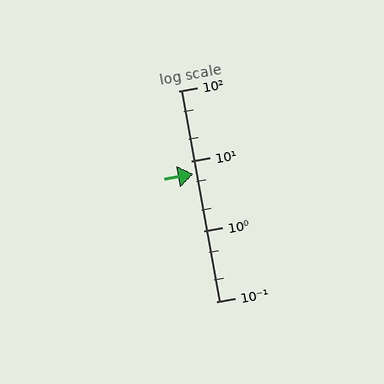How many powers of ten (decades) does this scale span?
The scale spans 3 decades, from 0.1 to 100.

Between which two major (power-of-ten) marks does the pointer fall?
The pointer is between 1 and 10.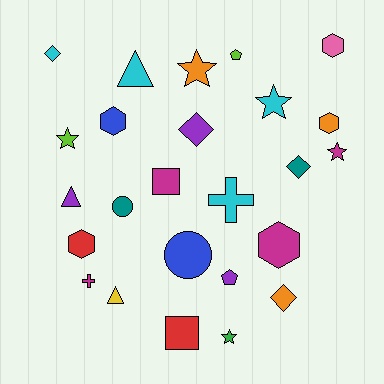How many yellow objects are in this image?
There is 1 yellow object.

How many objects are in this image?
There are 25 objects.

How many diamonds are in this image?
There are 4 diamonds.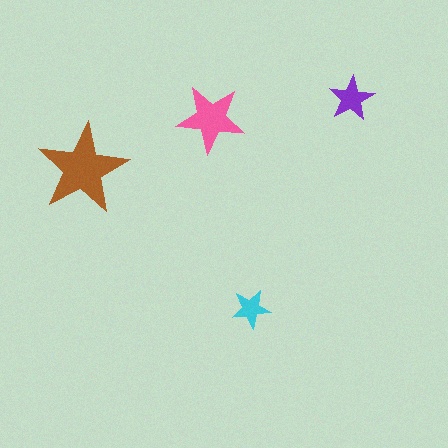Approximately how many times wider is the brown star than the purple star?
About 2 times wider.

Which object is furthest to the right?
The purple star is rightmost.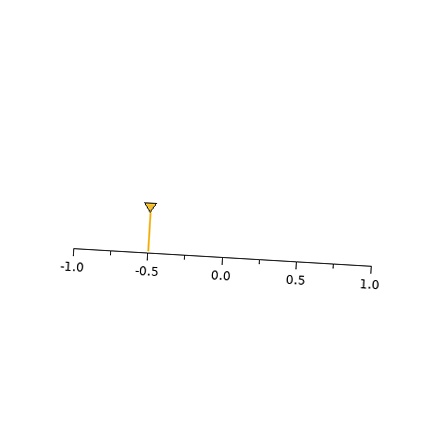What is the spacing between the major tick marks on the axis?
The major ticks are spaced 0.5 apart.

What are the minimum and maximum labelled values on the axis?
The axis runs from -1.0 to 1.0.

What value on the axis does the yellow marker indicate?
The marker indicates approximately -0.5.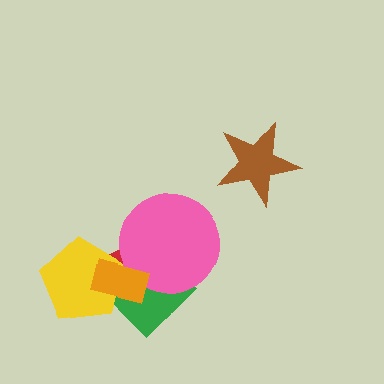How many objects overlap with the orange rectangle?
4 objects overlap with the orange rectangle.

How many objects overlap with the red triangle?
4 objects overlap with the red triangle.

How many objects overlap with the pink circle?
3 objects overlap with the pink circle.